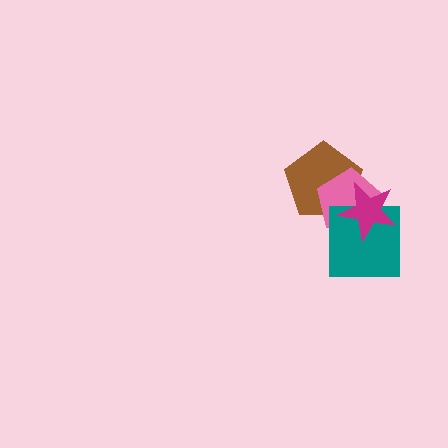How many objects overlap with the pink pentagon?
3 objects overlap with the pink pentagon.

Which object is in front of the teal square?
The magenta star is in front of the teal square.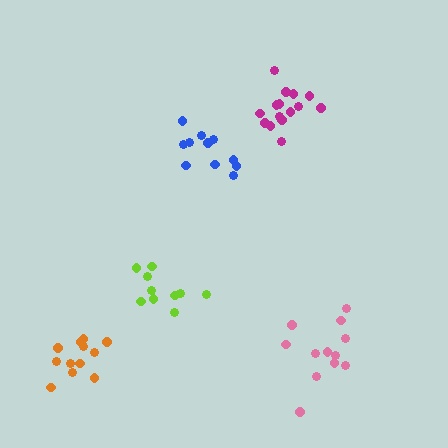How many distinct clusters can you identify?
There are 5 distinct clusters.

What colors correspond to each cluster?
The clusters are colored: lime, magenta, blue, orange, pink.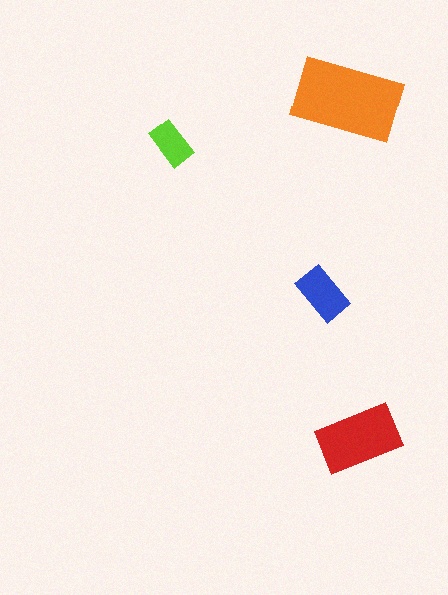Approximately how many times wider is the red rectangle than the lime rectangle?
About 2 times wider.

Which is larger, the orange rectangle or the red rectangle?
The orange one.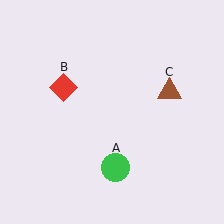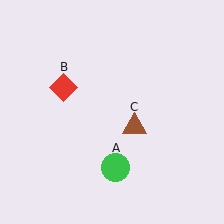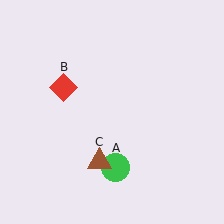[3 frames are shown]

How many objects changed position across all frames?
1 object changed position: brown triangle (object C).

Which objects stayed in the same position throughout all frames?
Green circle (object A) and red diamond (object B) remained stationary.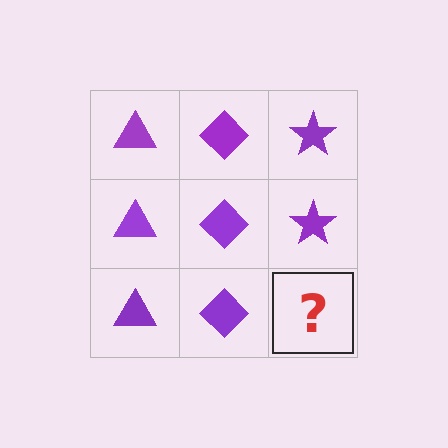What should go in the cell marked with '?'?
The missing cell should contain a purple star.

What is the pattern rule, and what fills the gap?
The rule is that each column has a consistent shape. The gap should be filled with a purple star.